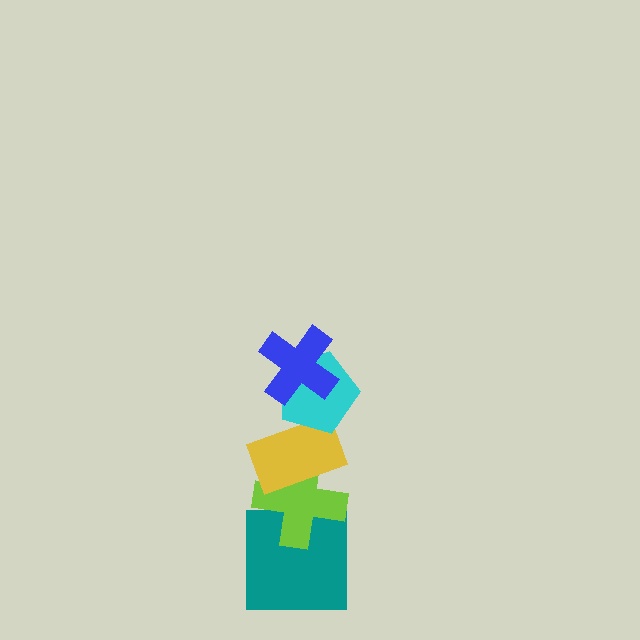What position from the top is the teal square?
The teal square is 5th from the top.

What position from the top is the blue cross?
The blue cross is 1st from the top.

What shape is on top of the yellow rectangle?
The cyan pentagon is on top of the yellow rectangle.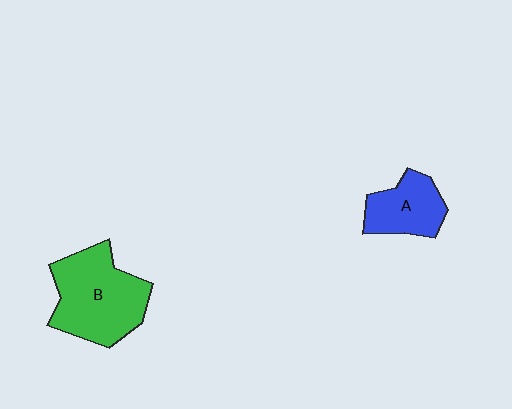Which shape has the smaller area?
Shape A (blue).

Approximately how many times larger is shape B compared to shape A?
Approximately 1.8 times.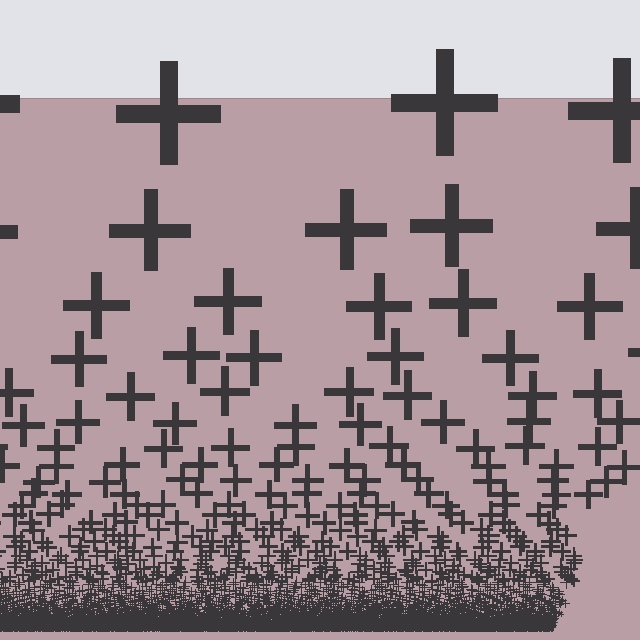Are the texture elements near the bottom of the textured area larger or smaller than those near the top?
Smaller. The gradient is inverted — elements near the bottom are smaller and denser.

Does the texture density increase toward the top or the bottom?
Density increases toward the bottom.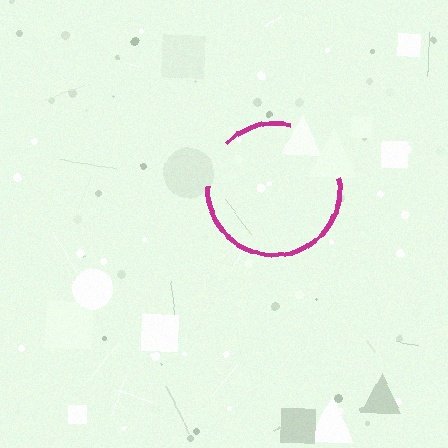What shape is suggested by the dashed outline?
The dashed outline suggests a circle.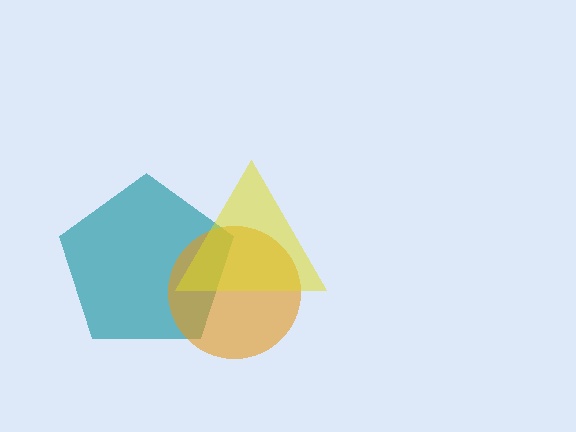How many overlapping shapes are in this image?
There are 3 overlapping shapes in the image.